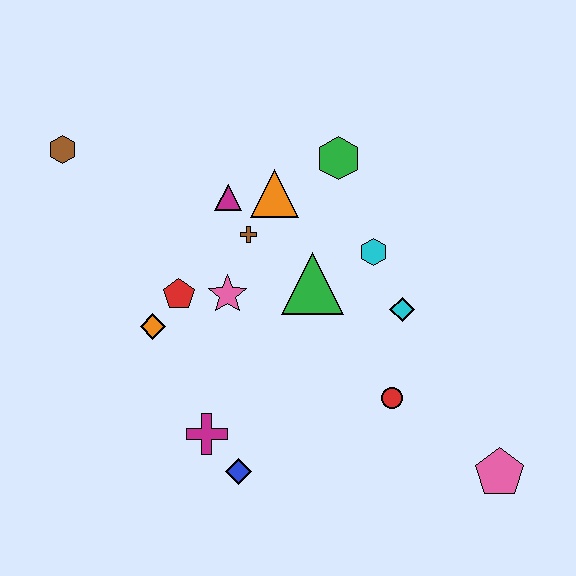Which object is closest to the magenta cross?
The blue diamond is closest to the magenta cross.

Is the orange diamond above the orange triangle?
No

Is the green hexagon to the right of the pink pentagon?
No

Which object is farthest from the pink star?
The pink pentagon is farthest from the pink star.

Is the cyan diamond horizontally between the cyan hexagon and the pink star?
No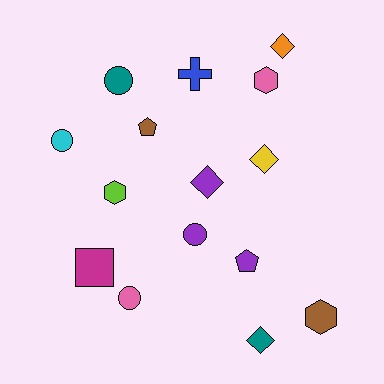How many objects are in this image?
There are 15 objects.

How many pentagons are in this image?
There are 2 pentagons.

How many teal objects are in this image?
There are 2 teal objects.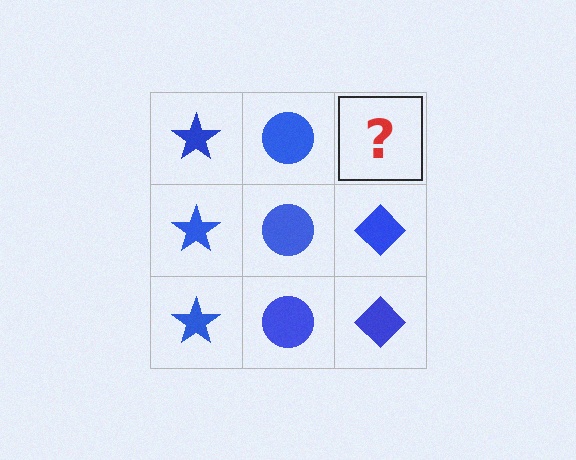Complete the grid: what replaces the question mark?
The question mark should be replaced with a blue diamond.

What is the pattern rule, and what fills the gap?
The rule is that each column has a consistent shape. The gap should be filled with a blue diamond.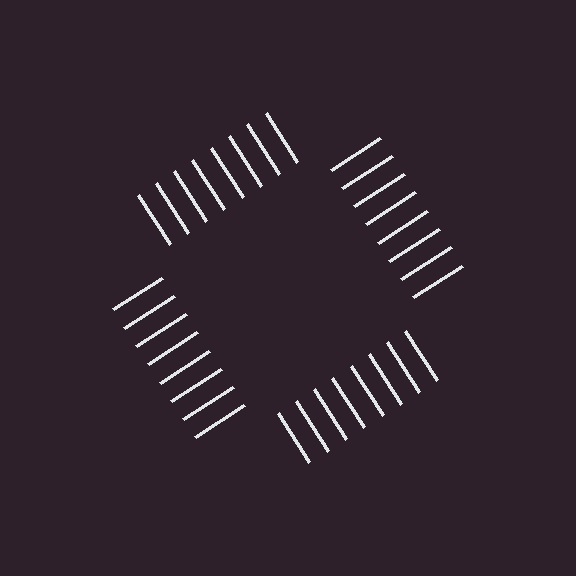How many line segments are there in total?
32 — 8 along each of the 4 edges.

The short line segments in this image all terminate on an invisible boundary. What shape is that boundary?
An illusory square — the line segments terminate on its edges but no continuous stroke is drawn.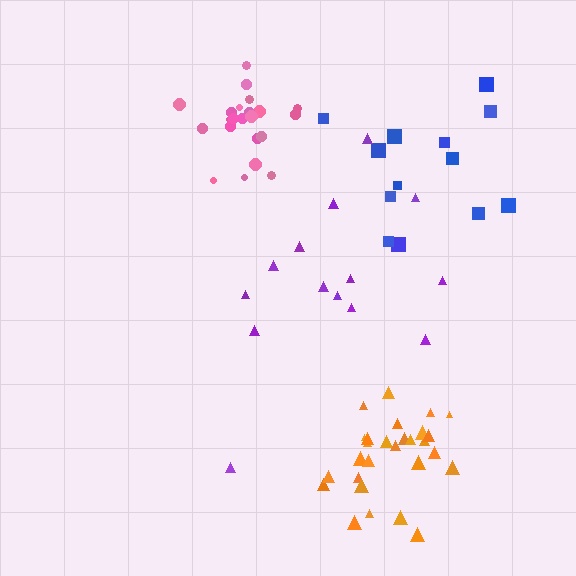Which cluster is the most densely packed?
Orange.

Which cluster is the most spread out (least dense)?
Purple.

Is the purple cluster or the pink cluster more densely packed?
Pink.